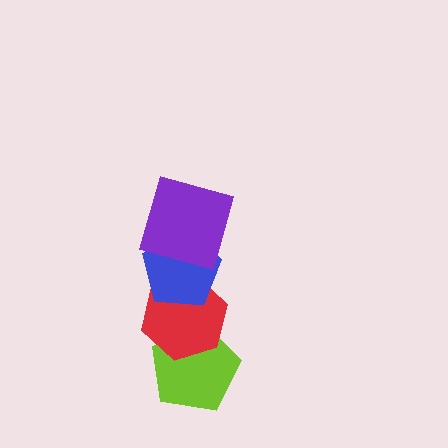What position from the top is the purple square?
The purple square is 1st from the top.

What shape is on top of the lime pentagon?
The red hexagon is on top of the lime pentagon.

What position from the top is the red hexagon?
The red hexagon is 3rd from the top.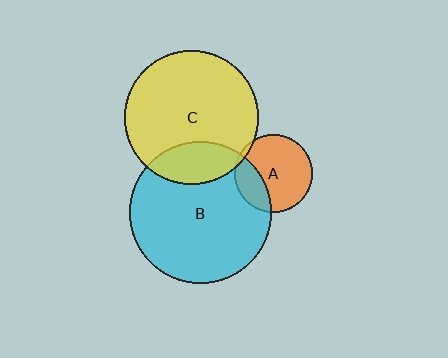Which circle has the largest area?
Circle B (cyan).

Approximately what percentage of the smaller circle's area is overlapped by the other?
Approximately 5%.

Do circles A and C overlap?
Yes.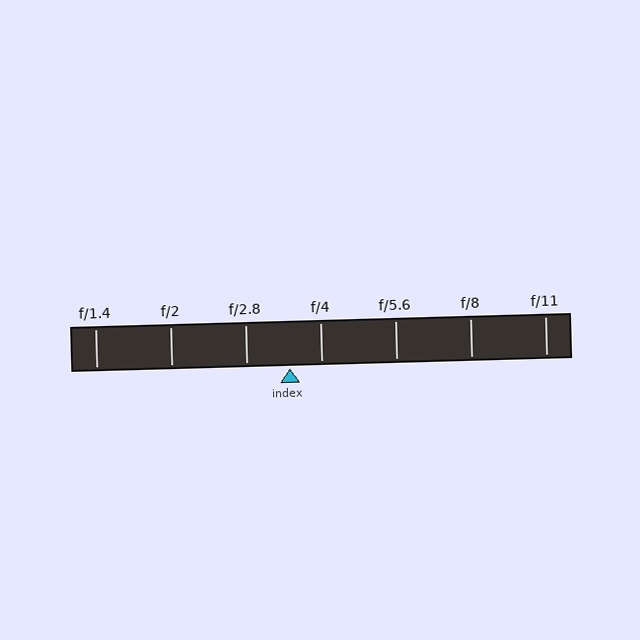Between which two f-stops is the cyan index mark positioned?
The index mark is between f/2.8 and f/4.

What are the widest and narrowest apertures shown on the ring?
The widest aperture shown is f/1.4 and the narrowest is f/11.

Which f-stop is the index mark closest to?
The index mark is closest to f/4.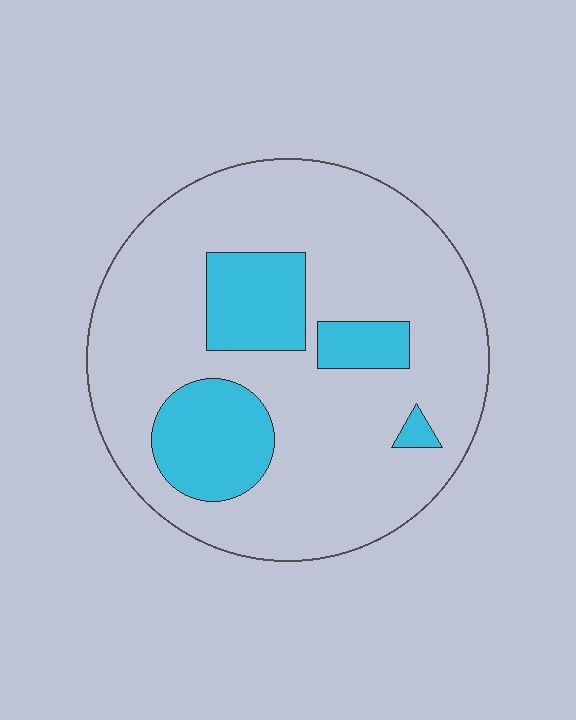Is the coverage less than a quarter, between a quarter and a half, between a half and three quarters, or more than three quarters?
Less than a quarter.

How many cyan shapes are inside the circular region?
4.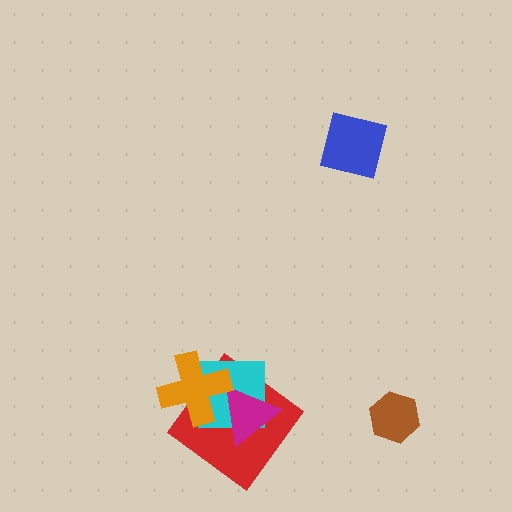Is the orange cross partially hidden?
No, no other shape covers it.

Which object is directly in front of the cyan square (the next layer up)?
The magenta triangle is directly in front of the cyan square.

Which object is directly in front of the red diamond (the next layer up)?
The cyan square is directly in front of the red diamond.